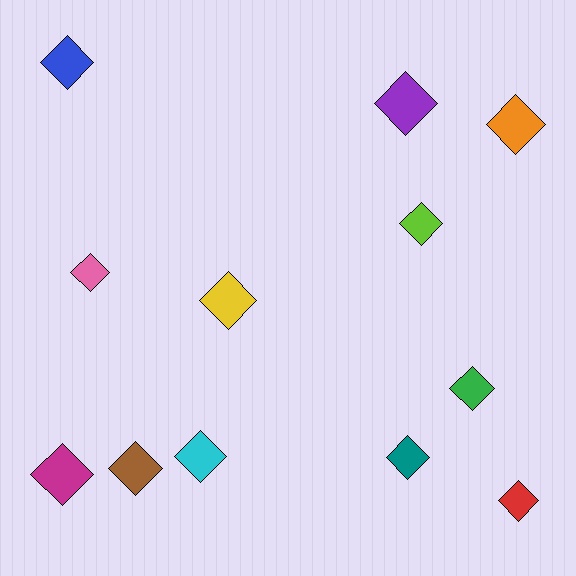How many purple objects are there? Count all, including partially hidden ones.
There is 1 purple object.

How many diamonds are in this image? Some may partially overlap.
There are 12 diamonds.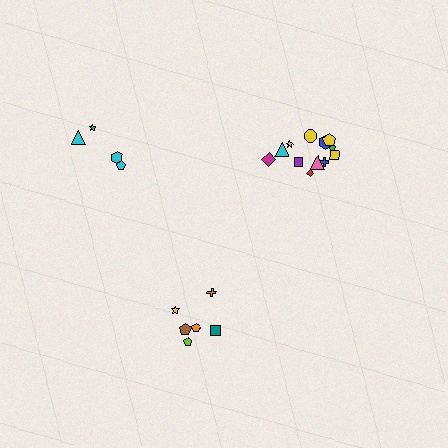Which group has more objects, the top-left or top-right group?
The top-right group.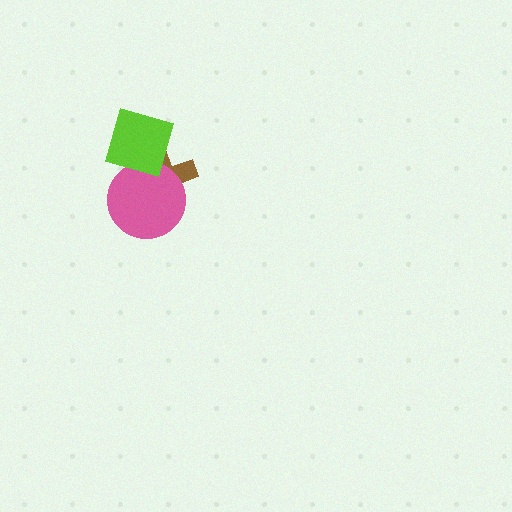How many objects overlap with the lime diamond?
2 objects overlap with the lime diamond.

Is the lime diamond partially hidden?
No, no other shape covers it.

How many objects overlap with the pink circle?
2 objects overlap with the pink circle.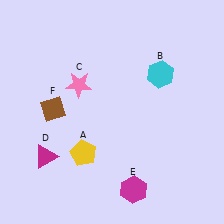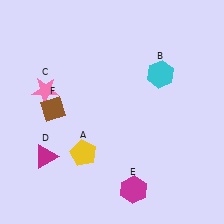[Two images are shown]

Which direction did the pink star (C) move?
The pink star (C) moved left.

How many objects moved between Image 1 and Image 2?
1 object moved between the two images.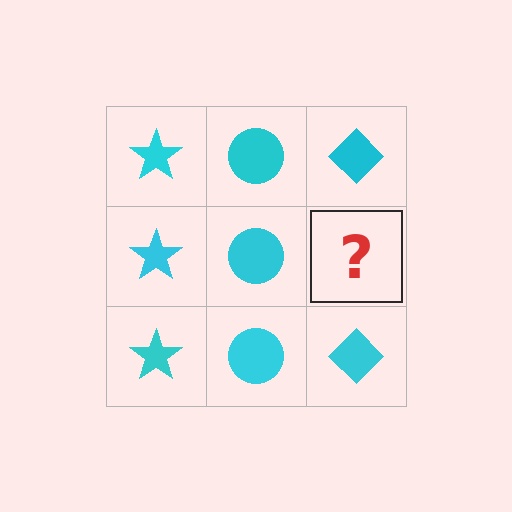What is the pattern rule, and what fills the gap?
The rule is that each column has a consistent shape. The gap should be filled with a cyan diamond.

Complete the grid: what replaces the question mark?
The question mark should be replaced with a cyan diamond.